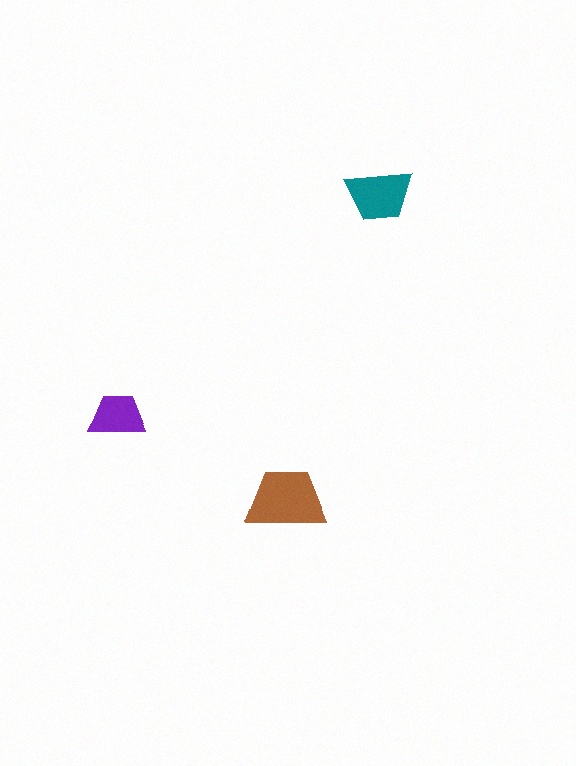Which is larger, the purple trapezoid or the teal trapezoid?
The teal one.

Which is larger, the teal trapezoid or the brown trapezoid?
The brown one.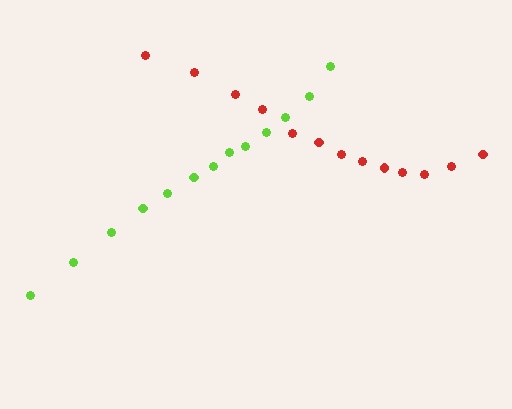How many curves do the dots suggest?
There are 2 distinct paths.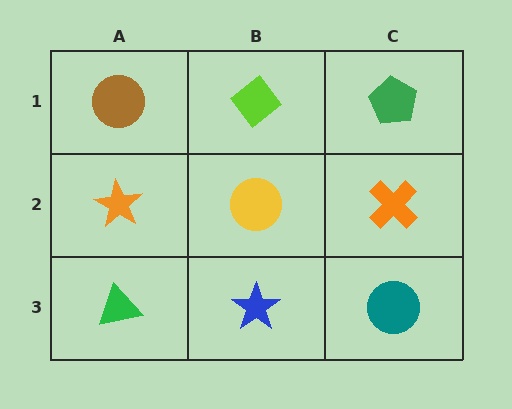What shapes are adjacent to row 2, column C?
A green pentagon (row 1, column C), a teal circle (row 3, column C), a yellow circle (row 2, column B).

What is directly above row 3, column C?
An orange cross.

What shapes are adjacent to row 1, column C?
An orange cross (row 2, column C), a lime diamond (row 1, column B).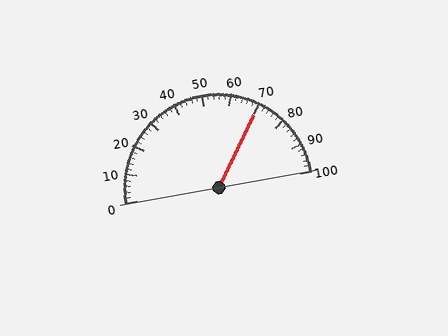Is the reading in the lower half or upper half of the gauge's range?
The reading is in the upper half of the range (0 to 100).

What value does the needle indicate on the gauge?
The needle indicates approximately 70.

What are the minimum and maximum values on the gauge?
The gauge ranges from 0 to 100.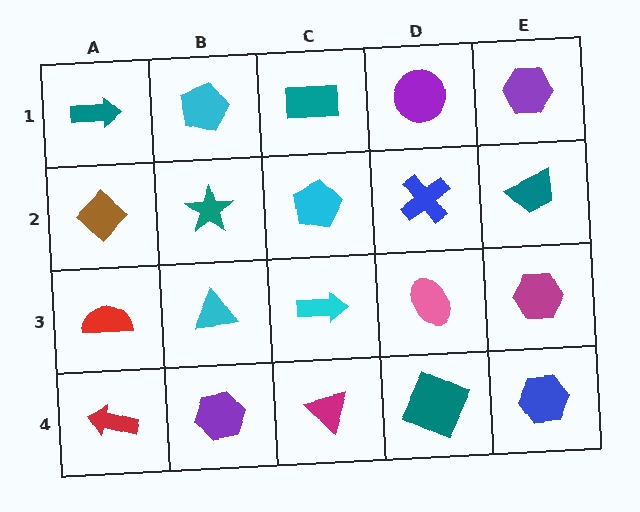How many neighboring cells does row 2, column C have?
4.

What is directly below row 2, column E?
A magenta hexagon.